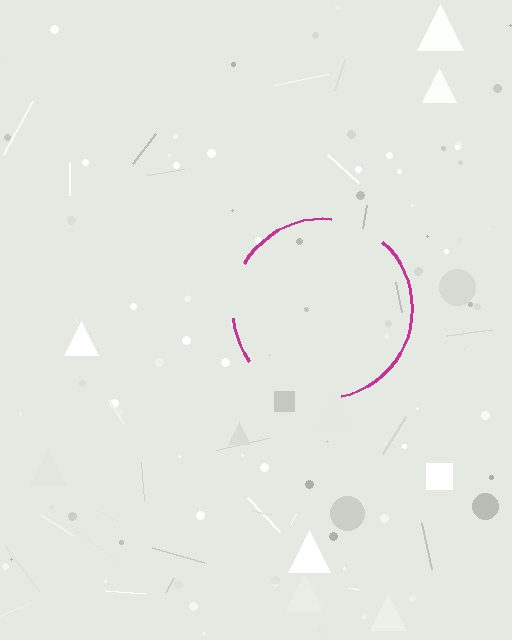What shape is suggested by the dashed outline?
The dashed outline suggests a circle.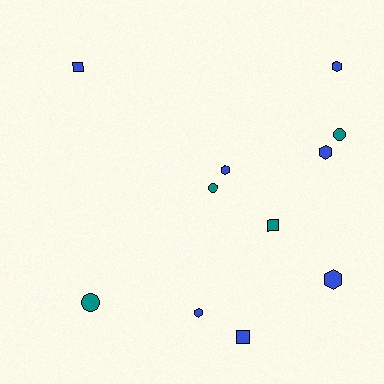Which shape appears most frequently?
Hexagon, with 5 objects.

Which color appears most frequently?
Blue, with 7 objects.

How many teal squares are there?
There is 1 teal square.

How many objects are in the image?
There are 11 objects.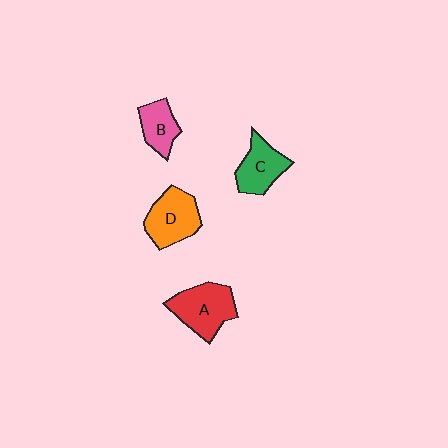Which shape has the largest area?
Shape A (red).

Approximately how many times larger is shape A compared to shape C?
Approximately 1.3 times.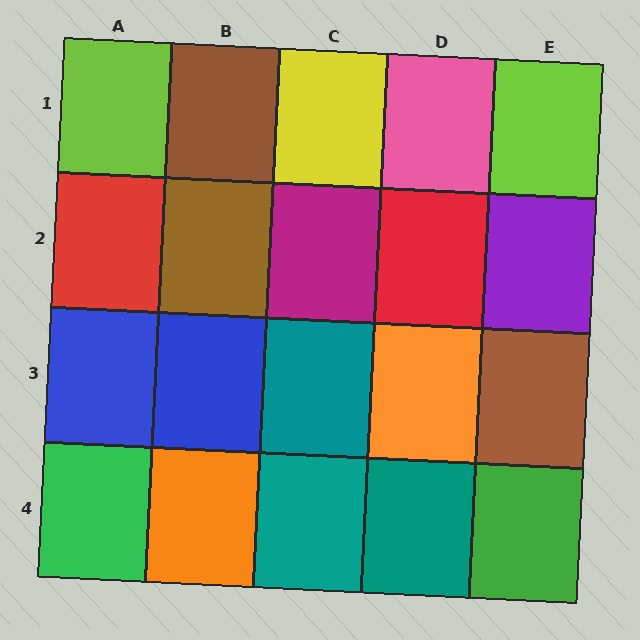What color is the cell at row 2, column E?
Purple.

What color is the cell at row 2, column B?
Brown.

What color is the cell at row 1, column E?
Lime.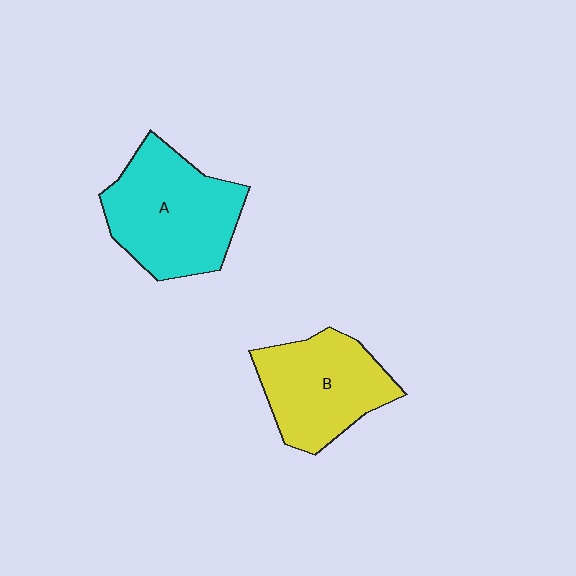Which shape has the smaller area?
Shape B (yellow).